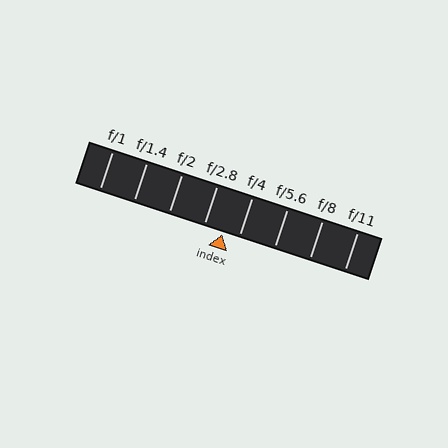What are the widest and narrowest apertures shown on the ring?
The widest aperture shown is f/1 and the narrowest is f/11.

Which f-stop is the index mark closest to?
The index mark is closest to f/4.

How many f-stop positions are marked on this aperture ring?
There are 8 f-stop positions marked.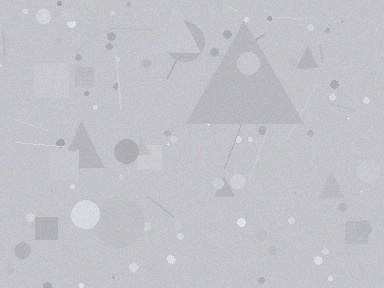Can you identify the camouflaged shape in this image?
The camouflaged shape is a triangle.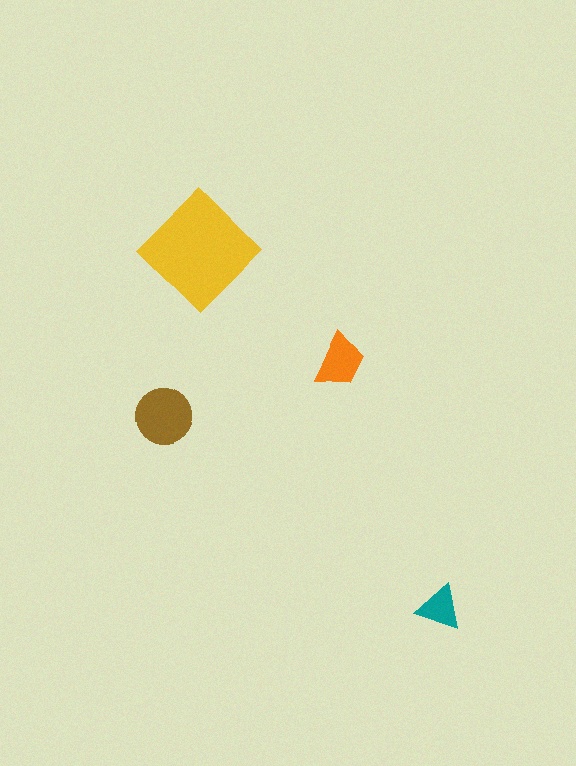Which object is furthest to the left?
The brown circle is leftmost.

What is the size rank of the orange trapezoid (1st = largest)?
3rd.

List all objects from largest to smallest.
The yellow diamond, the brown circle, the orange trapezoid, the teal triangle.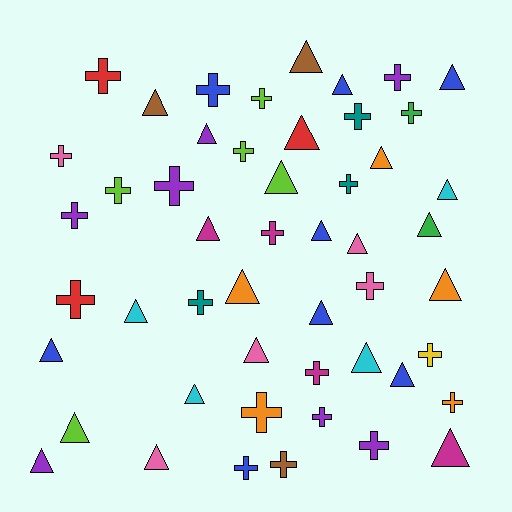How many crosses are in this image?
There are 24 crosses.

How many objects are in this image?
There are 50 objects.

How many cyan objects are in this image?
There are 4 cyan objects.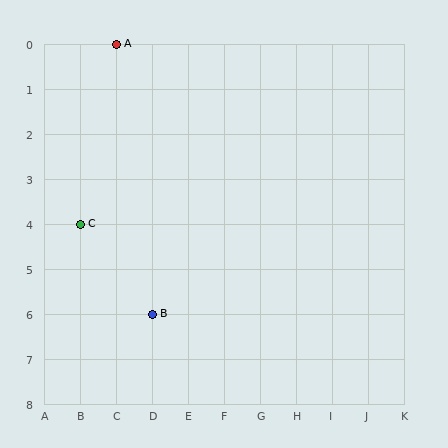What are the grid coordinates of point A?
Point A is at grid coordinates (C, 0).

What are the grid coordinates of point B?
Point B is at grid coordinates (D, 6).